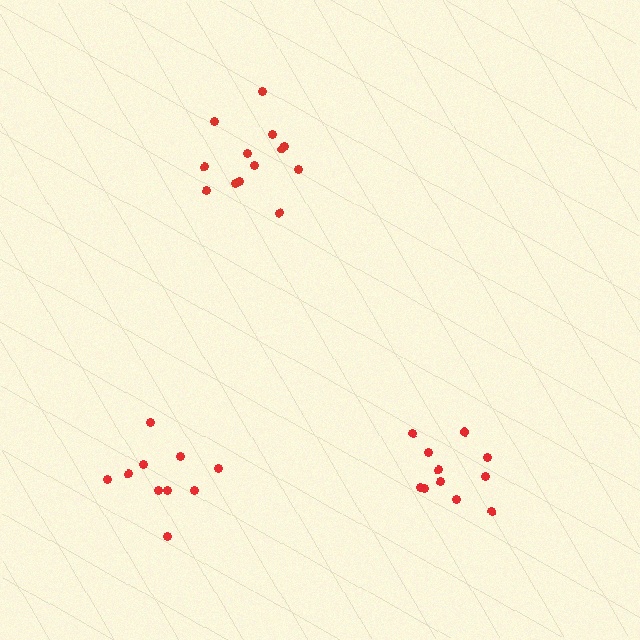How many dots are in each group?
Group 1: 13 dots, Group 2: 11 dots, Group 3: 10 dots (34 total).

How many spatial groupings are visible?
There are 3 spatial groupings.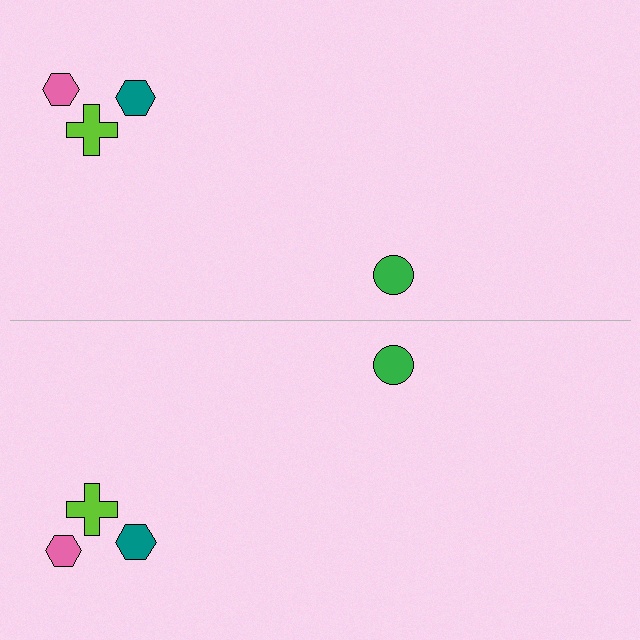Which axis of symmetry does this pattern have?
The pattern has a horizontal axis of symmetry running through the center of the image.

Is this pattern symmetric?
Yes, this pattern has bilateral (reflection) symmetry.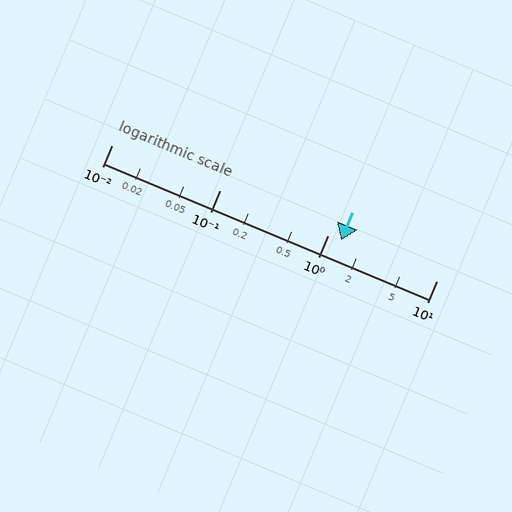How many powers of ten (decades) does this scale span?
The scale spans 3 decades, from 0.01 to 10.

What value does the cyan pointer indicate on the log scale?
The pointer indicates approximately 1.3.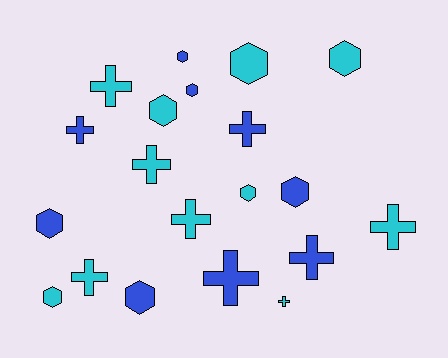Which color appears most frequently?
Cyan, with 11 objects.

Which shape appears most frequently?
Hexagon, with 10 objects.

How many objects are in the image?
There are 20 objects.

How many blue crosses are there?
There are 4 blue crosses.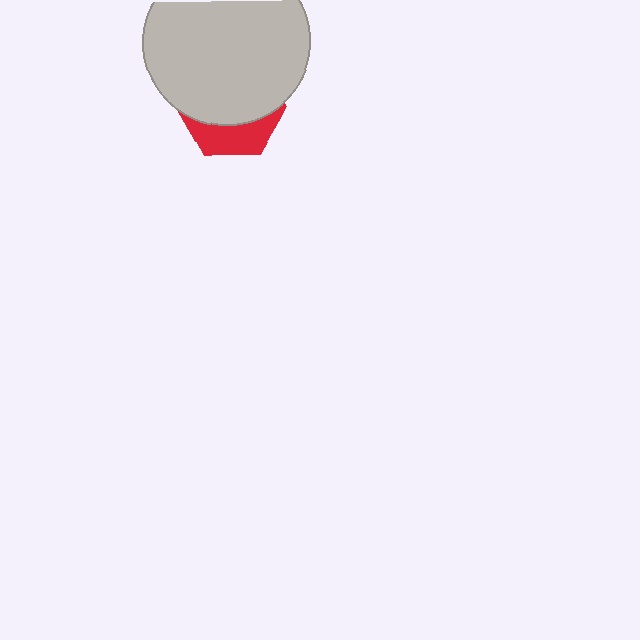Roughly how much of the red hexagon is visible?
A small part of it is visible (roughly 33%).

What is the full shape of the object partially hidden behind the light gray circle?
The partially hidden object is a red hexagon.